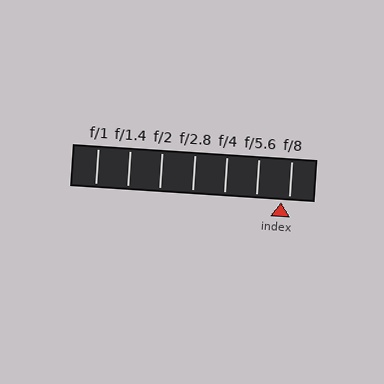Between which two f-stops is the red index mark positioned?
The index mark is between f/5.6 and f/8.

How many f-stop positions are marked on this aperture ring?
There are 7 f-stop positions marked.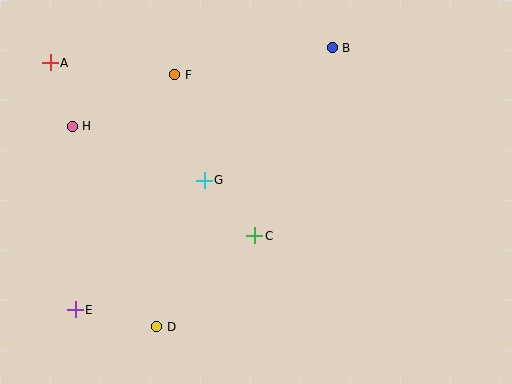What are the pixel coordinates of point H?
Point H is at (72, 126).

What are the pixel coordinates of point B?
Point B is at (332, 48).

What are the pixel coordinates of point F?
Point F is at (175, 75).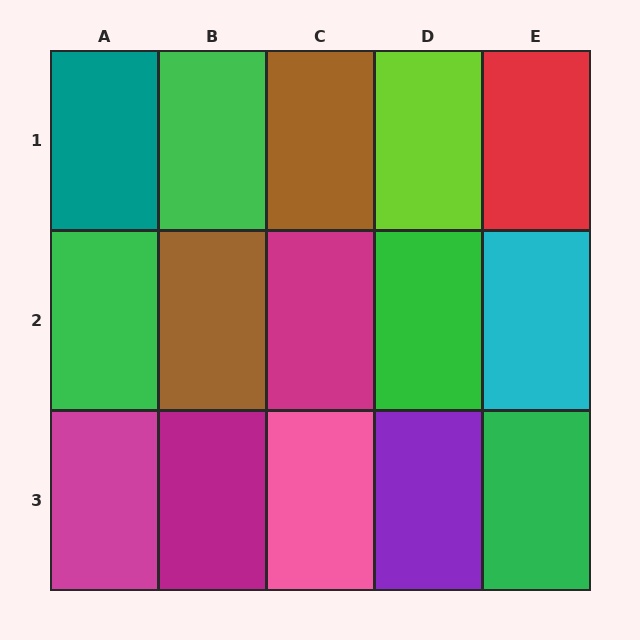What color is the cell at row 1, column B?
Green.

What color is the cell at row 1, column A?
Teal.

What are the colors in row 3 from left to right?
Magenta, magenta, pink, purple, green.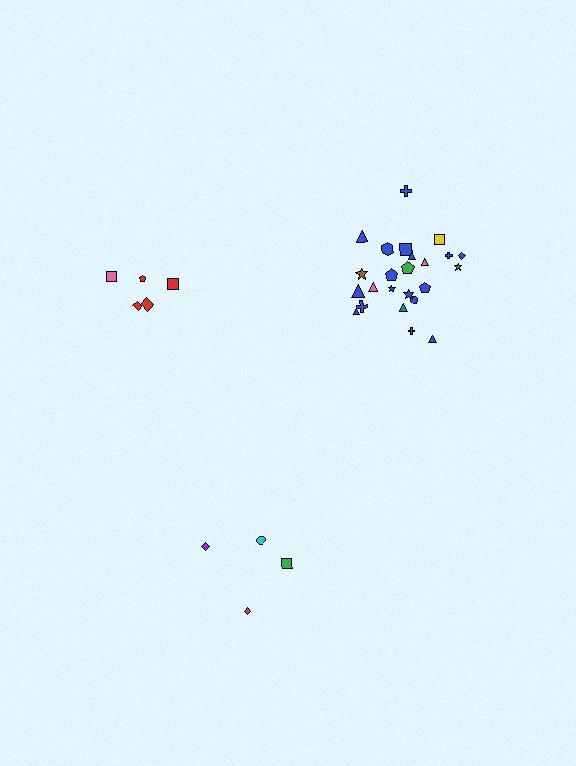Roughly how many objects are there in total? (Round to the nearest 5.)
Roughly 35 objects in total.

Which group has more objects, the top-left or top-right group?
The top-right group.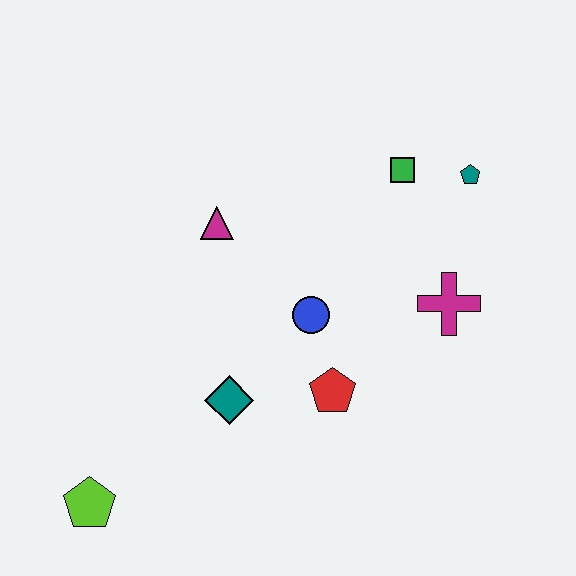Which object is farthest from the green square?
The lime pentagon is farthest from the green square.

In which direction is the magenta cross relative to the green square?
The magenta cross is below the green square.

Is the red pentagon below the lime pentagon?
No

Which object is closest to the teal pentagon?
The green square is closest to the teal pentagon.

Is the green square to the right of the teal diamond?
Yes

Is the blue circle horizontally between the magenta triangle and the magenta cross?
Yes